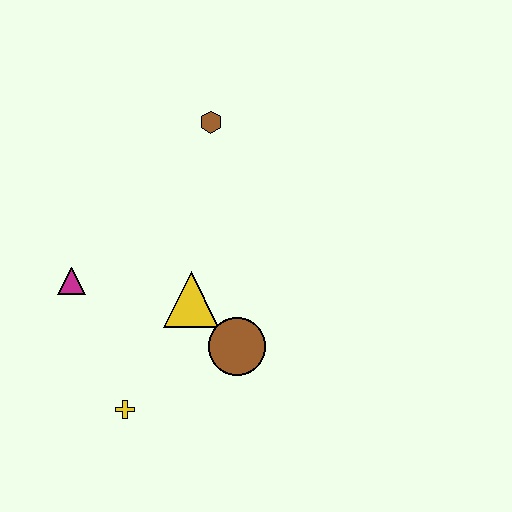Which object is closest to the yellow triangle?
The brown circle is closest to the yellow triangle.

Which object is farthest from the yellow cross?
The brown hexagon is farthest from the yellow cross.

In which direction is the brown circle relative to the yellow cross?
The brown circle is to the right of the yellow cross.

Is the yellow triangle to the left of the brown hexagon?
Yes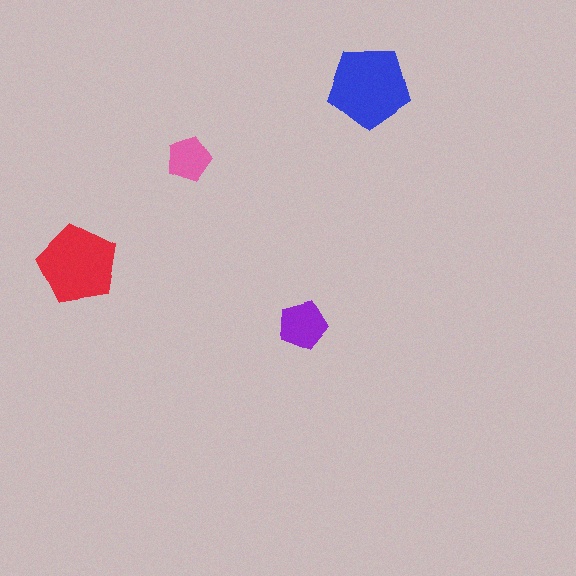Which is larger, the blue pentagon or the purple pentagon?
The blue one.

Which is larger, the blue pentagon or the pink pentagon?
The blue one.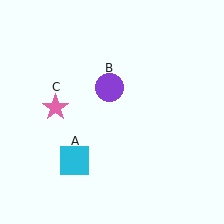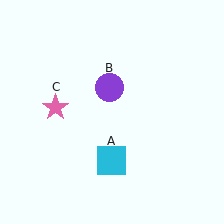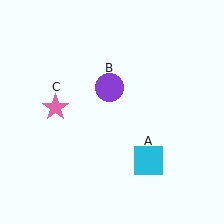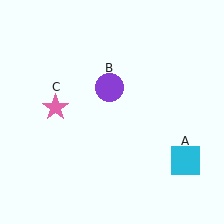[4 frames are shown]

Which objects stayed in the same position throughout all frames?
Purple circle (object B) and pink star (object C) remained stationary.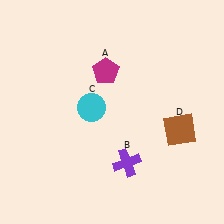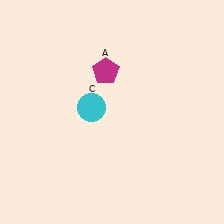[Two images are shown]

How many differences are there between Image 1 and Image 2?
There are 2 differences between the two images.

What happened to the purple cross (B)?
The purple cross (B) was removed in Image 2. It was in the bottom-right area of Image 1.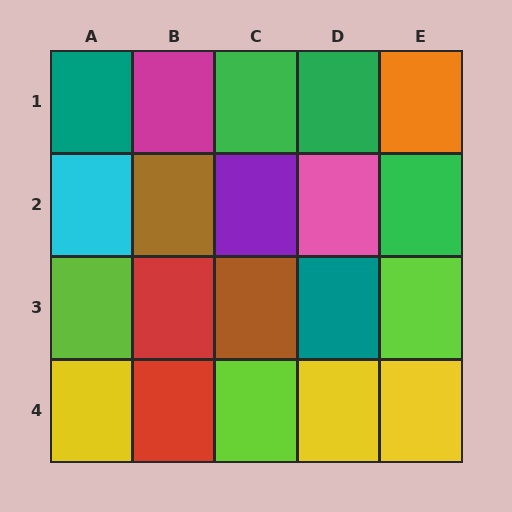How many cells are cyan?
1 cell is cyan.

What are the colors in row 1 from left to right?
Teal, magenta, green, green, orange.